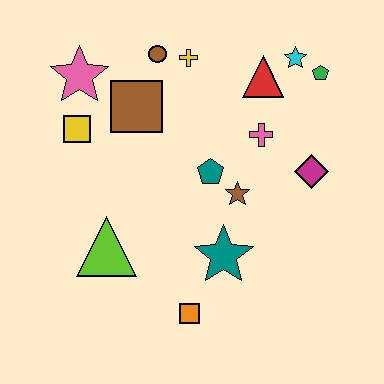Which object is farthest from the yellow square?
The green pentagon is farthest from the yellow square.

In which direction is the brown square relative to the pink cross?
The brown square is to the left of the pink cross.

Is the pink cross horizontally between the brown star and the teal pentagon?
No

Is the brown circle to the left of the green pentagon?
Yes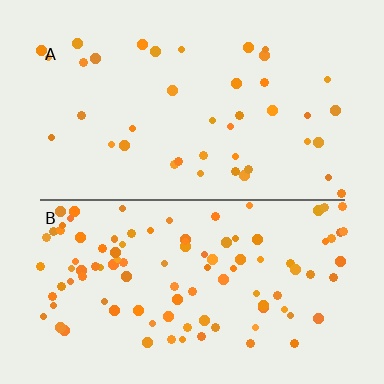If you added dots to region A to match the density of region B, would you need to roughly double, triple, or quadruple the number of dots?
Approximately triple.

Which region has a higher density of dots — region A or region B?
B (the bottom).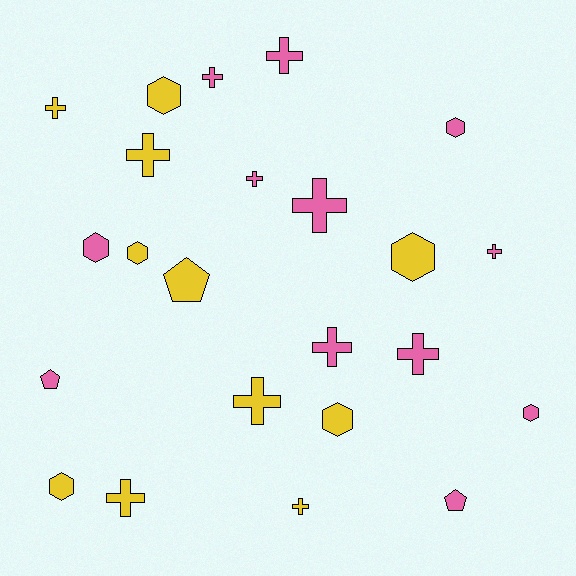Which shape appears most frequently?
Cross, with 12 objects.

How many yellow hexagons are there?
There are 5 yellow hexagons.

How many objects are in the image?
There are 23 objects.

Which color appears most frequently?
Pink, with 12 objects.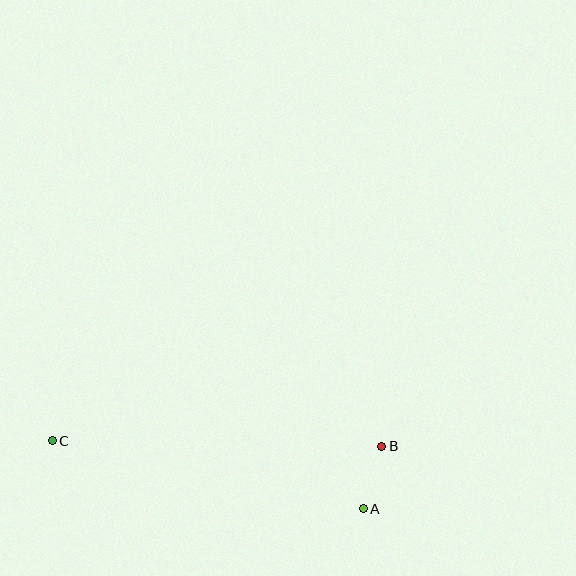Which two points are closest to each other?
Points A and B are closest to each other.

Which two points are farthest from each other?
Points B and C are farthest from each other.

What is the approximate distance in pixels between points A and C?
The distance between A and C is approximately 318 pixels.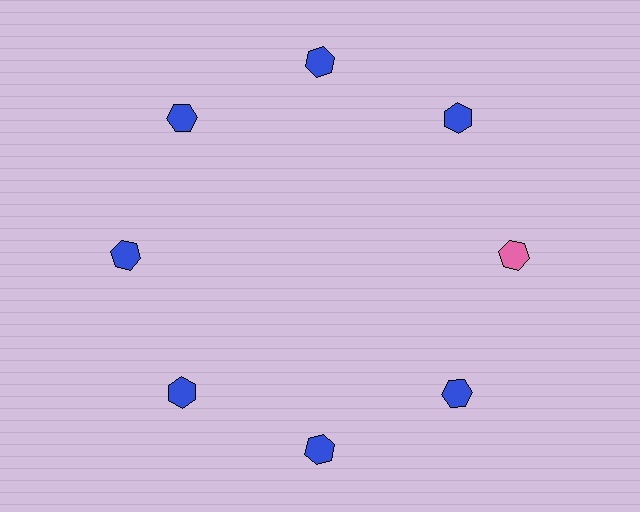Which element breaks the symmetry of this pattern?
The pink hexagon at roughly the 3 o'clock position breaks the symmetry. All other shapes are blue hexagons.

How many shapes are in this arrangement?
There are 8 shapes arranged in a ring pattern.